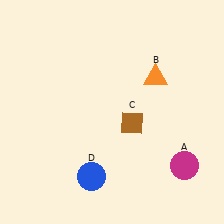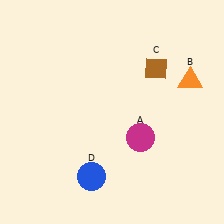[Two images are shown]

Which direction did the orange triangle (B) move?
The orange triangle (B) moved right.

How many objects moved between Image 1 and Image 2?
3 objects moved between the two images.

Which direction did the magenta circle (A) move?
The magenta circle (A) moved left.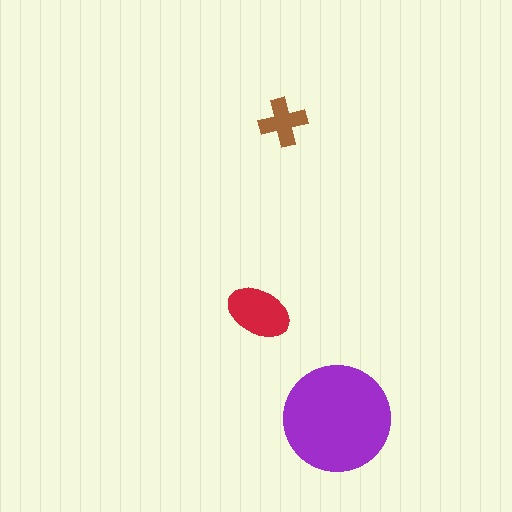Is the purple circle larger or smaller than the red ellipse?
Larger.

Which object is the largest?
The purple circle.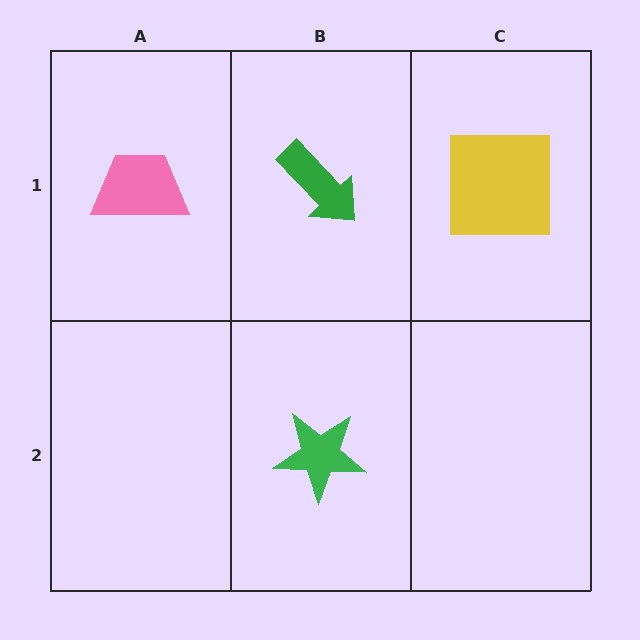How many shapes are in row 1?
3 shapes.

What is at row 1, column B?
A green arrow.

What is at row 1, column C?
A yellow square.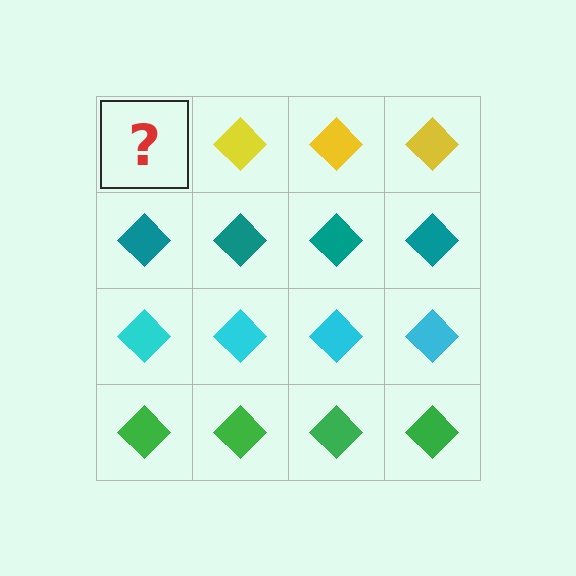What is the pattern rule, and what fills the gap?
The rule is that each row has a consistent color. The gap should be filled with a yellow diamond.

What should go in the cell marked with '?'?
The missing cell should contain a yellow diamond.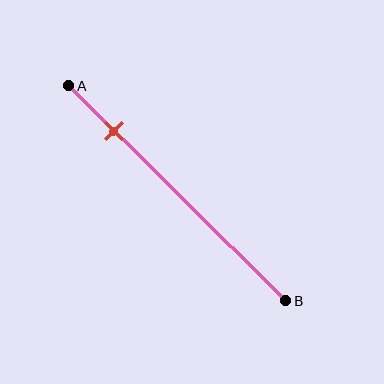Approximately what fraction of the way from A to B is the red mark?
The red mark is approximately 20% of the way from A to B.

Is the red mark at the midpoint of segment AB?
No, the mark is at about 20% from A, not at the 50% midpoint.